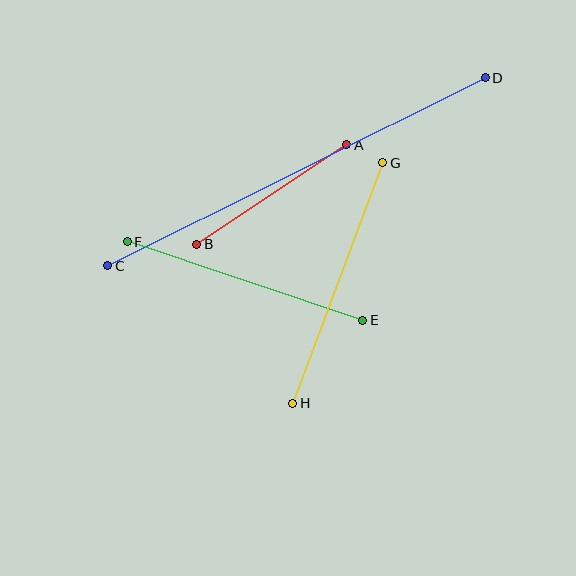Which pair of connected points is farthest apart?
Points C and D are farthest apart.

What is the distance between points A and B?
The distance is approximately 180 pixels.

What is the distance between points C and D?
The distance is approximately 421 pixels.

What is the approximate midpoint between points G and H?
The midpoint is at approximately (338, 283) pixels.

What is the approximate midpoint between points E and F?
The midpoint is at approximately (245, 281) pixels.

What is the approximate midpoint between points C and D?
The midpoint is at approximately (296, 172) pixels.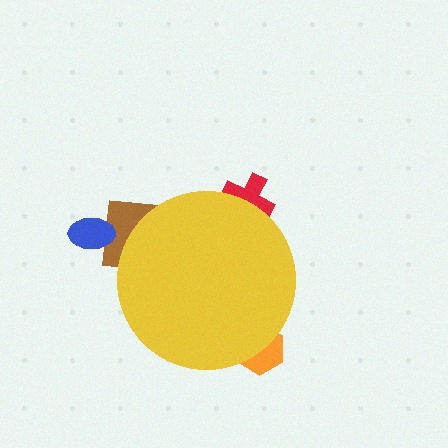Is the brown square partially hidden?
Yes, the brown square is partially hidden behind the yellow circle.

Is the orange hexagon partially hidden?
Yes, the orange hexagon is partially hidden behind the yellow circle.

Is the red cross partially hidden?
Yes, the red cross is partially hidden behind the yellow circle.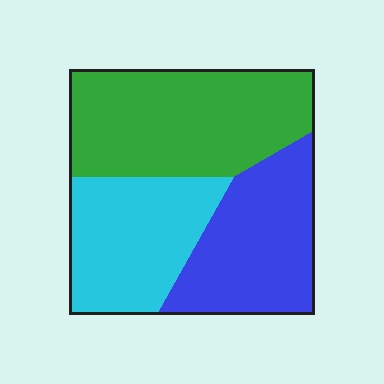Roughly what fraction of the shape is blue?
Blue takes up about one third (1/3) of the shape.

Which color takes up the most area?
Green, at roughly 40%.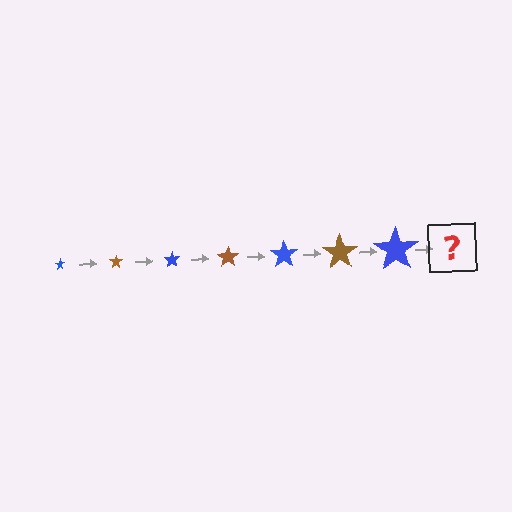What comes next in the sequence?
The next element should be a brown star, larger than the previous one.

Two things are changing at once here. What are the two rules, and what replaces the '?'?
The two rules are that the star grows larger each step and the color cycles through blue and brown. The '?' should be a brown star, larger than the previous one.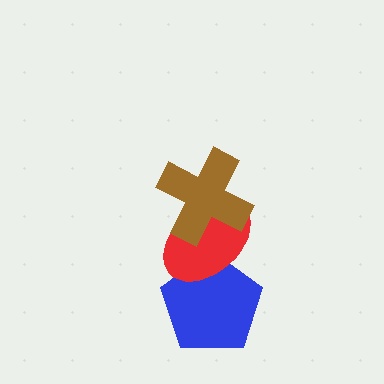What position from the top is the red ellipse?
The red ellipse is 2nd from the top.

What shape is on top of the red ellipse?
The brown cross is on top of the red ellipse.